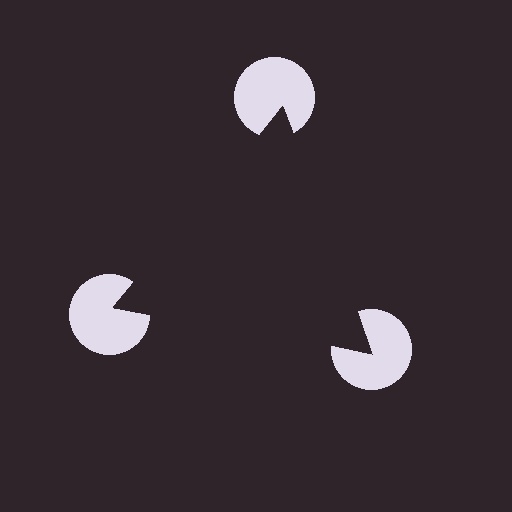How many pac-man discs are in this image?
There are 3 — one at each vertex of the illusory triangle.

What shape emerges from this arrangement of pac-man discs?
An illusory triangle — its edges are inferred from the aligned wedge cuts in the pac-man discs, not physically drawn.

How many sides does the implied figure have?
3 sides.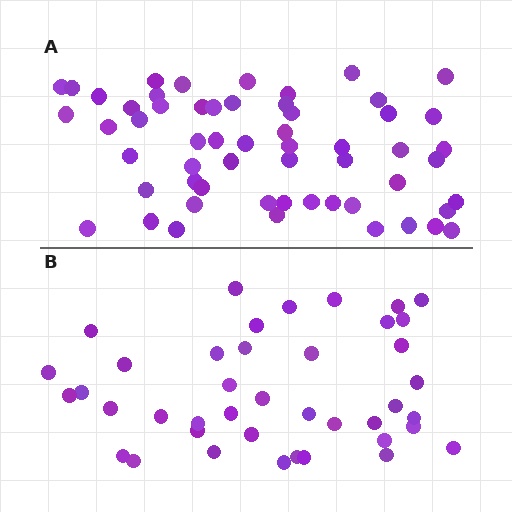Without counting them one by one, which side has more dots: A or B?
Region A (the top region) has more dots.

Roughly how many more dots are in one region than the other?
Region A has approximately 15 more dots than region B.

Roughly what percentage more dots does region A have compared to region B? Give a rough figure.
About 40% more.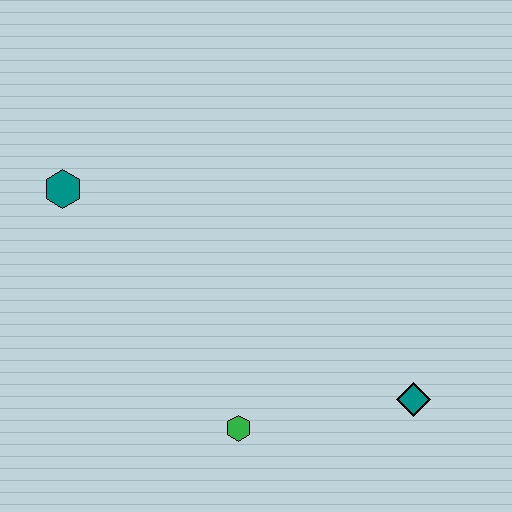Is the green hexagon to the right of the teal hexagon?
Yes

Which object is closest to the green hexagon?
The teal diamond is closest to the green hexagon.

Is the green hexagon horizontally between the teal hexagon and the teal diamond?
Yes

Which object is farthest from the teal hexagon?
The teal diamond is farthest from the teal hexagon.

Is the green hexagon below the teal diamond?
Yes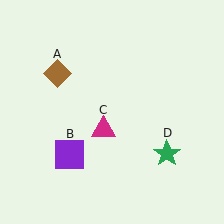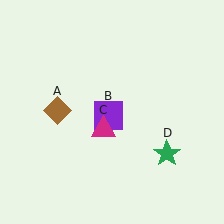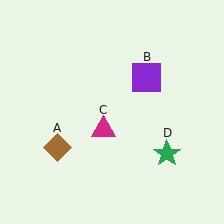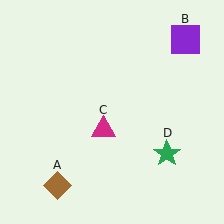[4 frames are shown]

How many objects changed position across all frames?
2 objects changed position: brown diamond (object A), purple square (object B).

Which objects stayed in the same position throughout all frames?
Magenta triangle (object C) and green star (object D) remained stationary.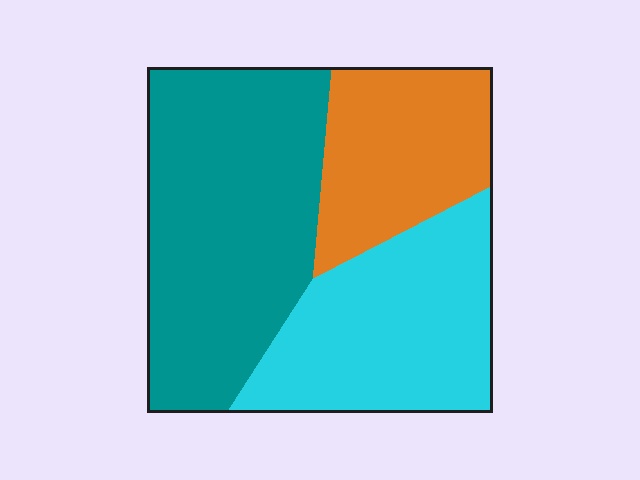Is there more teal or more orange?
Teal.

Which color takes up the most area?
Teal, at roughly 45%.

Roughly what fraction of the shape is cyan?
Cyan covers 32% of the shape.